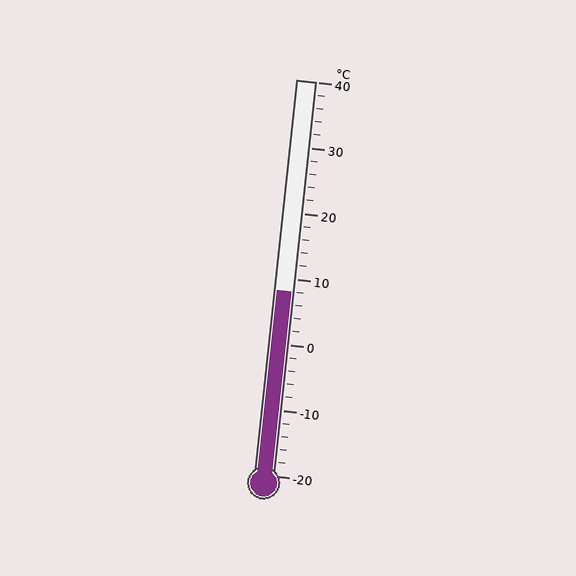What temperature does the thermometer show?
The thermometer shows approximately 8°C.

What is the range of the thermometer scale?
The thermometer scale ranges from -20°C to 40°C.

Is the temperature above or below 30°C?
The temperature is below 30°C.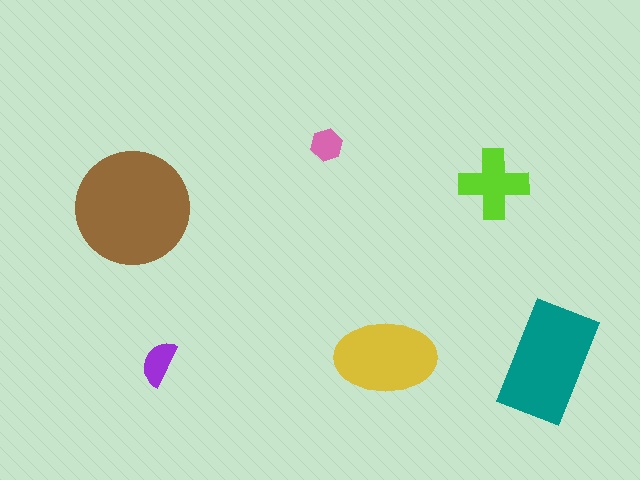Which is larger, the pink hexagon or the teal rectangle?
The teal rectangle.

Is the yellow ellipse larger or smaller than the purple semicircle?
Larger.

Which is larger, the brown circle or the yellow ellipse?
The brown circle.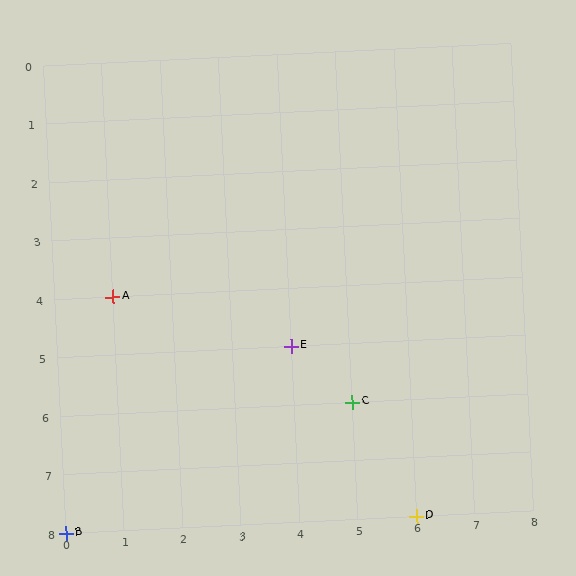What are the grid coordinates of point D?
Point D is at grid coordinates (6, 8).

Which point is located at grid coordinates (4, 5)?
Point E is at (4, 5).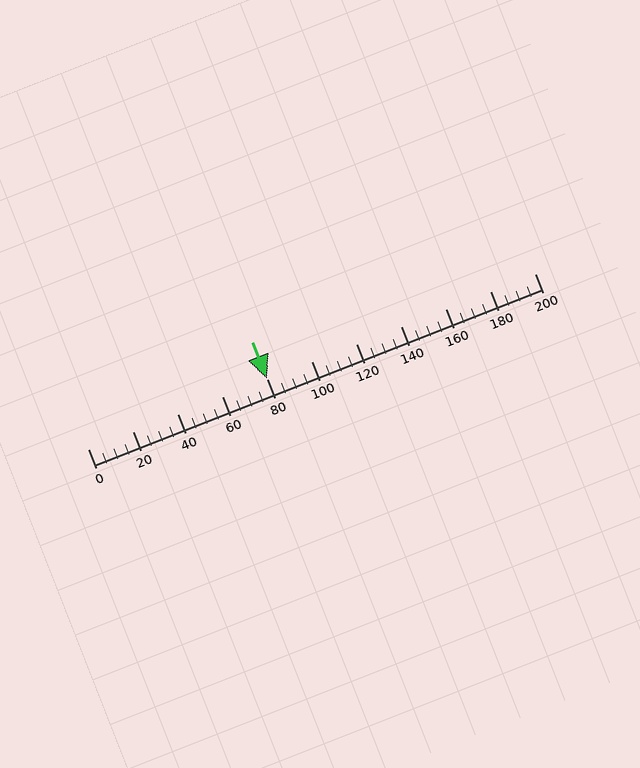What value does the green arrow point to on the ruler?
The green arrow points to approximately 80.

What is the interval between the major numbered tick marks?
The major tick marks are spaced 20 units apart.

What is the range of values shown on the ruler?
The ruler shows values from 0 to 200.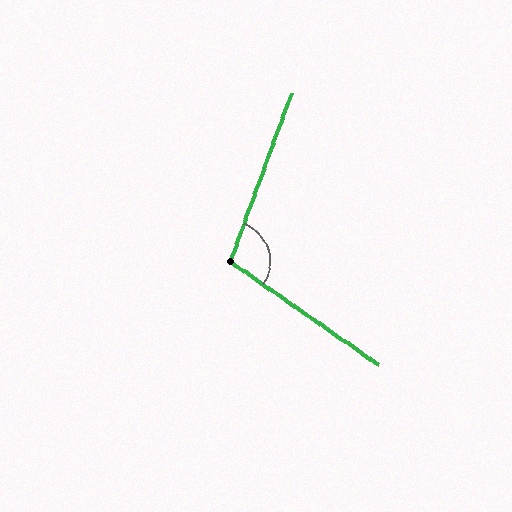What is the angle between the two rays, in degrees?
Approximately 105 degrees.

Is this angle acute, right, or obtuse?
It is obtuse.